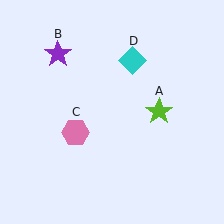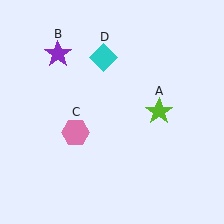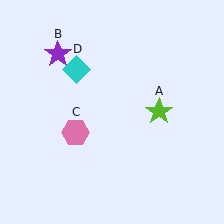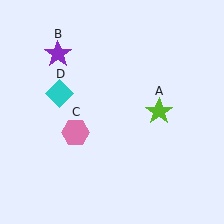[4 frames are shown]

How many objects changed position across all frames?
1 object changed position: cyan diamond (object D).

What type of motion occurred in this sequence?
The cyan diamond (object D) rotated counterclockwise around the center of the scene.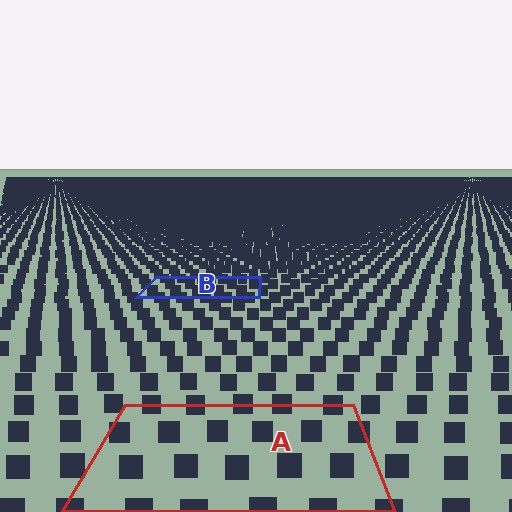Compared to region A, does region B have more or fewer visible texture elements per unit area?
Region B has more texture elements per unit area — they are packed more densely because it is farther away.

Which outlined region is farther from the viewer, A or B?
Region B is farther from the viewer — the texture elements inside it appear smaller and more densely packed.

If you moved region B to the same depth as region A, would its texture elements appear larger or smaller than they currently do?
They would appear larger. At a closer depth, the same texture elements are projected at a bigger on-screen size.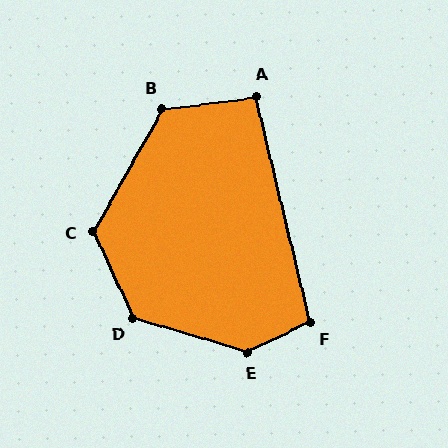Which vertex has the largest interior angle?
E, at approximately 138 degrees.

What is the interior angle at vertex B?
Approximately 126 degrees (obtuse).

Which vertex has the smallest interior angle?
A, at approximately 96 degrees.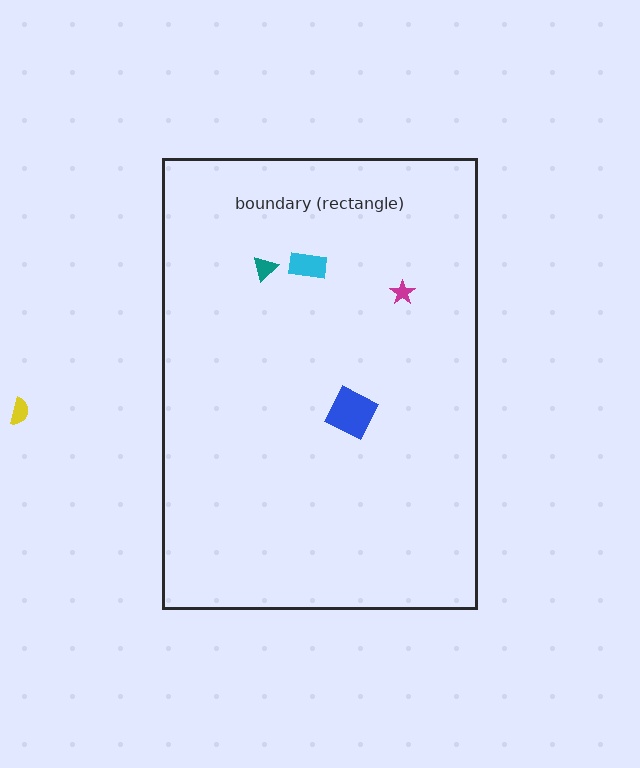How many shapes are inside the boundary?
4 inside, 1 outside.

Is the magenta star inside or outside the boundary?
Inside.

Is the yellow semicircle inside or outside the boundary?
Outside.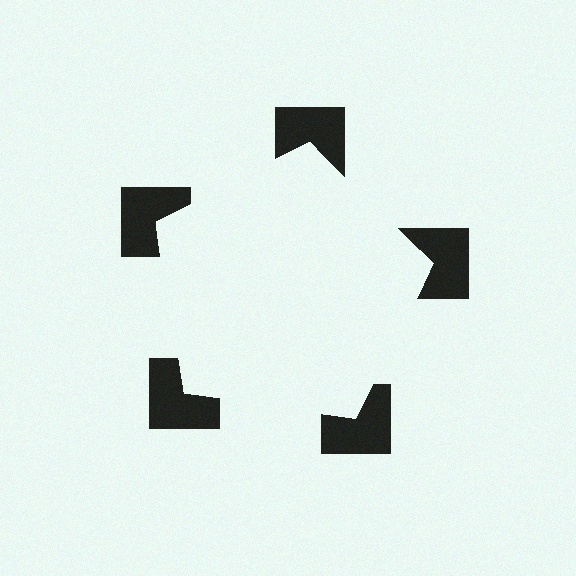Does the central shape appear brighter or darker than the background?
It typically appears slightly brighter than the background, even though no actual brightness change is drawn.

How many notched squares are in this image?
There are 5 — one at each vertex of the illusory pentagon.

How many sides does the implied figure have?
5 sides.